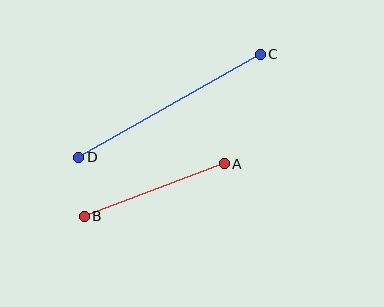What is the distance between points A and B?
The distance is approximately 149 pixels.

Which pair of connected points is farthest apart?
Points C and D are farthest apart.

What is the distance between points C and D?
The distance is approximately 209 pixels.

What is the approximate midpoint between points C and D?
The midpoint is at approximately (170, 106) pixels.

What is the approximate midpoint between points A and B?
The midpoint is at approximately (154, 190) pixels.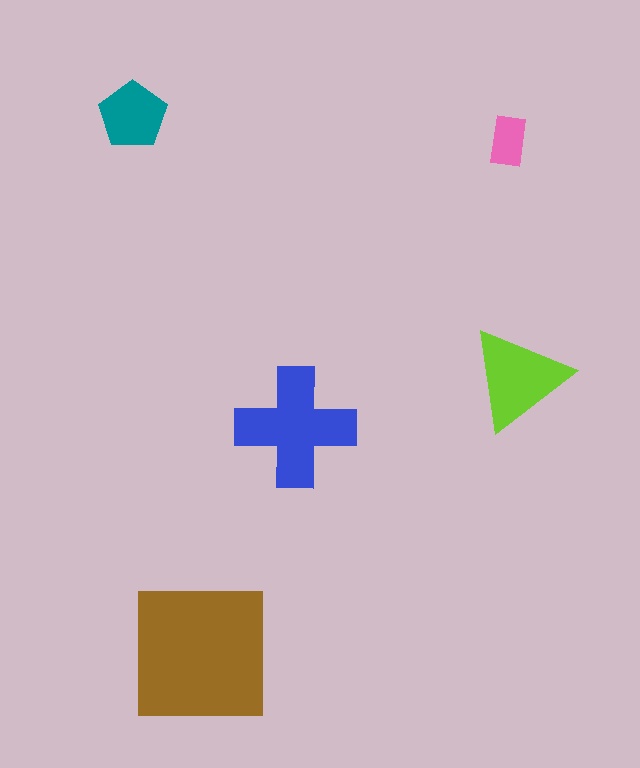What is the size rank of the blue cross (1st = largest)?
2nd.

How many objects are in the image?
There are 5 objects in the image.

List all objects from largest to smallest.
The brown square, the blue cross, the lime triangle, the teal pentagon, the pink rectangle.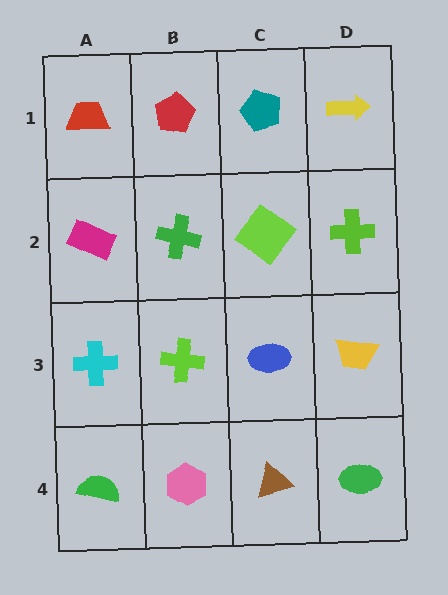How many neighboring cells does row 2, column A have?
3.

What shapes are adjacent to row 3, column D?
A lime cross (row 2, column D), a green ellipse (row 4, column D), a blue ellipse (row 3, column C).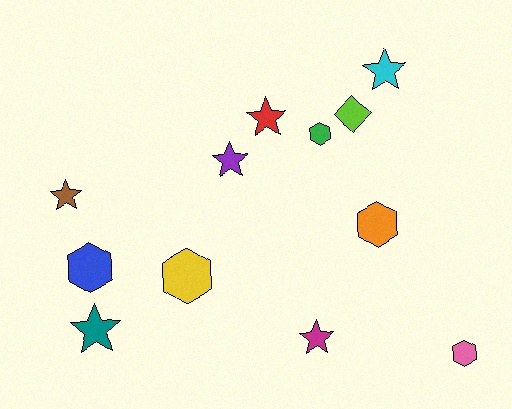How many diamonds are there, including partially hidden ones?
There is 1 diamond.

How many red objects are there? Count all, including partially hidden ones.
There is 1 red object.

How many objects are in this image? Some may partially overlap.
There are 12 objects.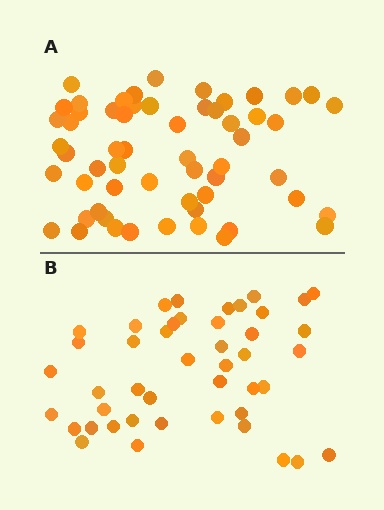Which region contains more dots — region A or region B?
Region A (the top region) has more dots.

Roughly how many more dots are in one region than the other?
Region A has approximately 15 more dots than region B.